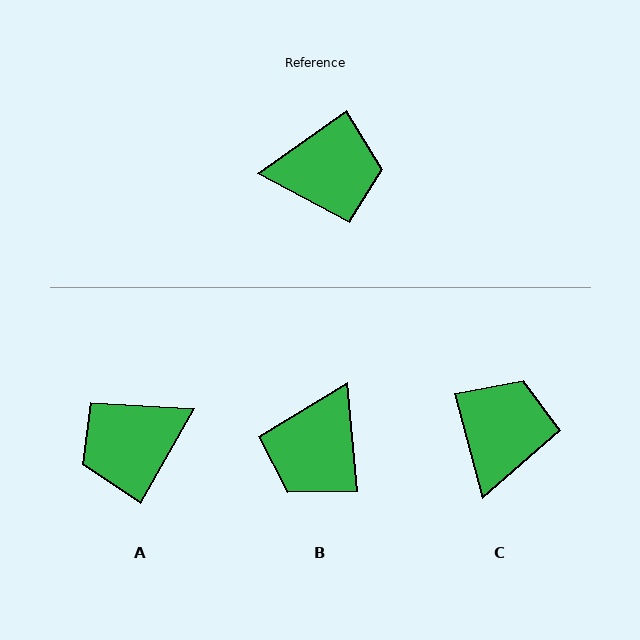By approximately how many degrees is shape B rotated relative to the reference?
Approximately 120 degrees clockwise.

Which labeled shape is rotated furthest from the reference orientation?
A, about 155 degrees away.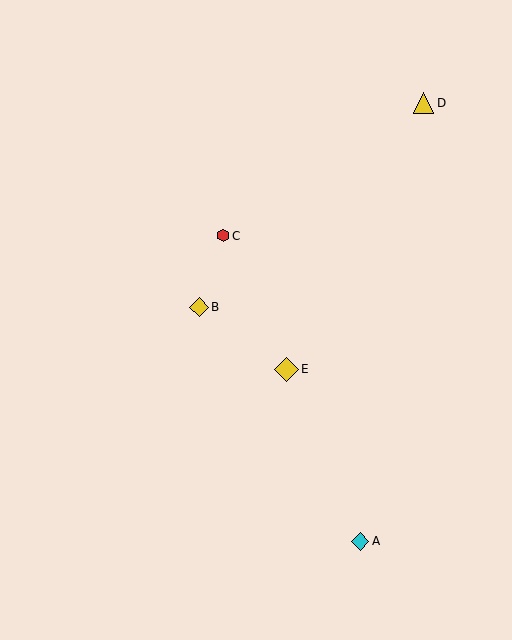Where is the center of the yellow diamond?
The center of the yellow diamond is at (286, 369).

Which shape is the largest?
The yellow diamond (labeled E) is the largest.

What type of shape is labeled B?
Shape B is a yellow diamond.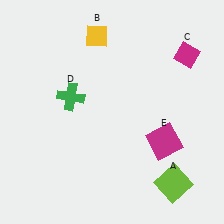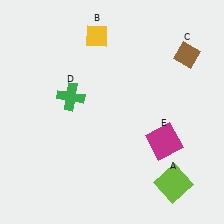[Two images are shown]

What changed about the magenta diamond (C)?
In Image 1, C is magenta. In Image 2, it changed to brown.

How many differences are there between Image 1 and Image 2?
There is 1 difference between the two images.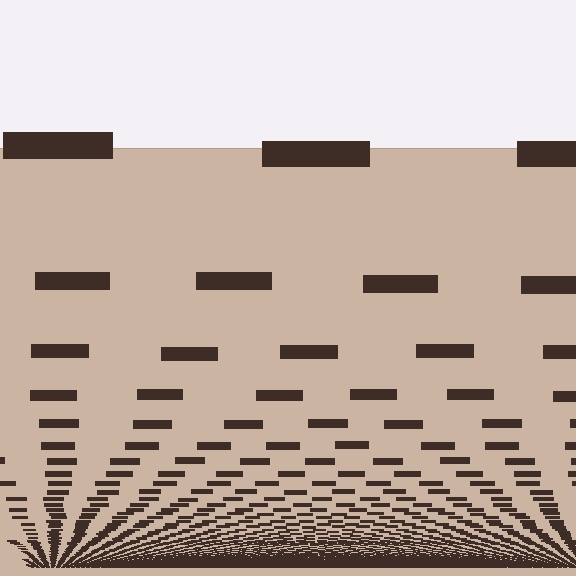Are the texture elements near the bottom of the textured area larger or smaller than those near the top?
Smaller. The gradient is inverted — elements near the bottom are smaller and denser.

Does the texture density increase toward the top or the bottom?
Density increases toward the bottom.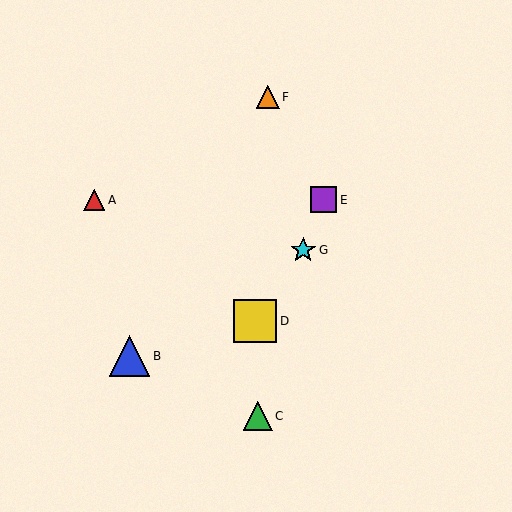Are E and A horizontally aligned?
Yes, both are at y≈200.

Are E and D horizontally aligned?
No, E is at y≈200 and D is at y≈321.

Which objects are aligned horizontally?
Objects A, E are aligned horizontally.